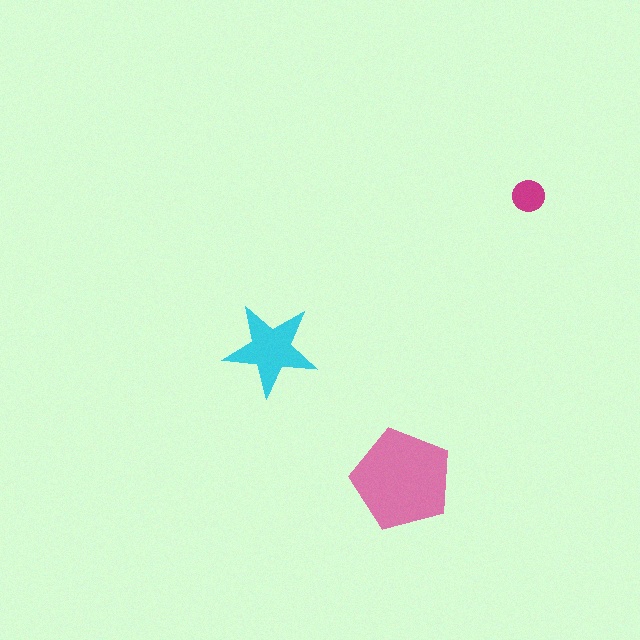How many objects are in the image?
There are 3 objects in the image.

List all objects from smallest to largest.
The magenta circle, the cyan star, the pink pentagon.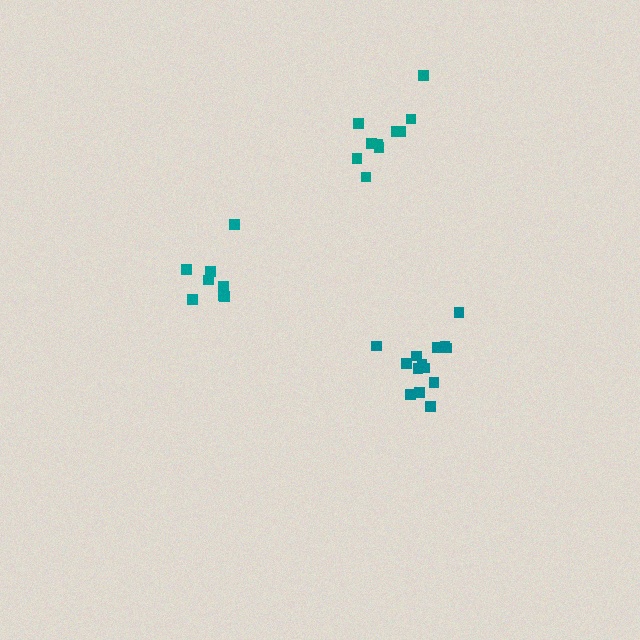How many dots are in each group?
Group 1: 9 dots, Group 2: 10 dots, Group 3: 14 dots (33 total).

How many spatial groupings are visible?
There are 3 spatial groupings.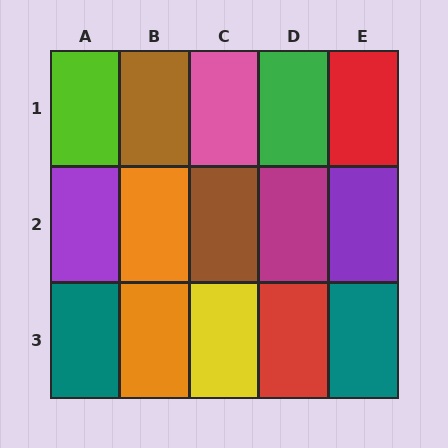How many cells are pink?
1 cell is pink.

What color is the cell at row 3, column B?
Orange.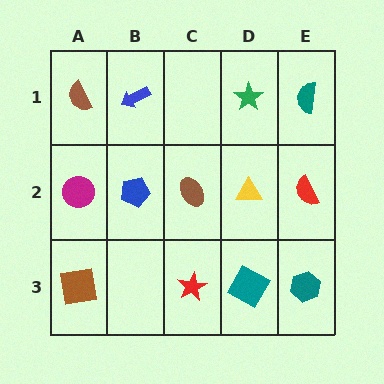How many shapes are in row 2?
5 shapes.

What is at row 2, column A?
A magenta circle.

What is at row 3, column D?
A teal square.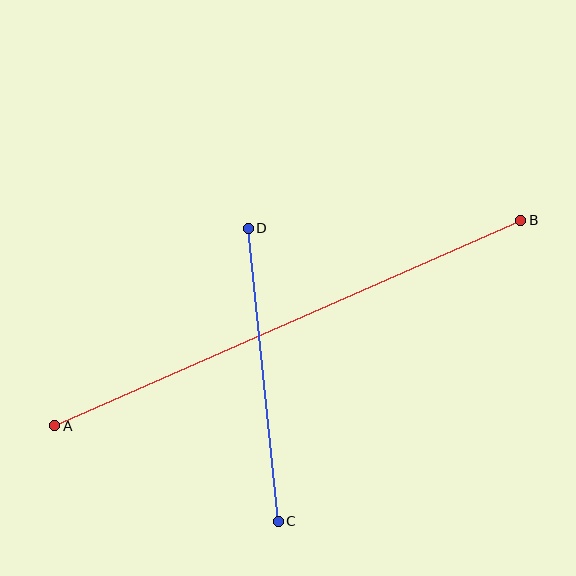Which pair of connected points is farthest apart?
Points A and B are farthest apart.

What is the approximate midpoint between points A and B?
The midpoint is at approximately (288, 323) pixels.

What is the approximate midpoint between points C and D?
The midpoint is at approximately (263, 375) pixels.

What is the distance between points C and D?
The distance is approximately 294 pixels.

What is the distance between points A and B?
The distance is approximately 509 pixels.